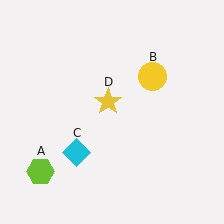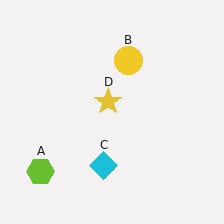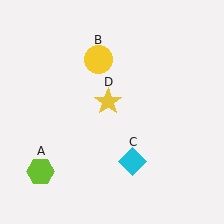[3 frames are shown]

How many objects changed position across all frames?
2 objects changed position: yellow circle (object B), cyan diamond (object C).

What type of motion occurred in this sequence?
The yellow circle (object B), cyan diamond (object C) rotated counterclockwise around the center of the scene.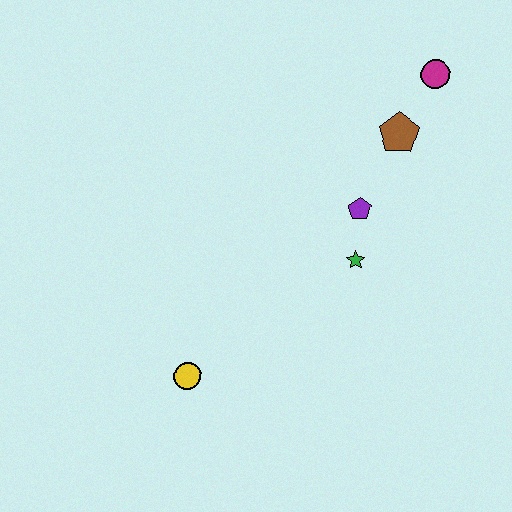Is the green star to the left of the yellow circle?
No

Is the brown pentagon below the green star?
No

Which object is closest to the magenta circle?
The brown pentagon is closest to the magenta circle.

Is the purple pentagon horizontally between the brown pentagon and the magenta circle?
No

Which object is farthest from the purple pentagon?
The yellow circle is farthest from the purple pentagon.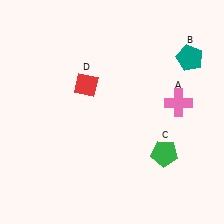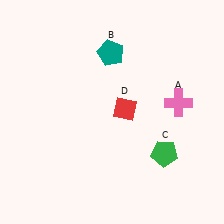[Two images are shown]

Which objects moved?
The objects that moved are: the teal pentagon (B), the red diamond (D).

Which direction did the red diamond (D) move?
The red diamond (D) moved right.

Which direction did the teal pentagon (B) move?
The teal pentagon (B) moved left.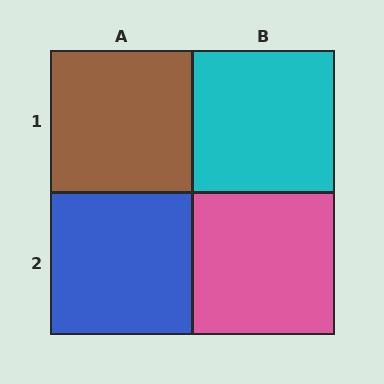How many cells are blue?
1 cell is blue.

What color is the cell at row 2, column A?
Blue.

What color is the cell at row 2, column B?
Pink.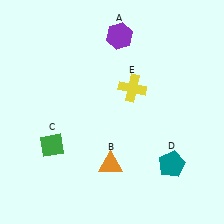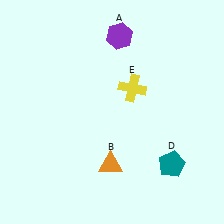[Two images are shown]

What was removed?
The green diamond (C) was removed in Image 2.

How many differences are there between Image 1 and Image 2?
There is 1 difference between the two images.